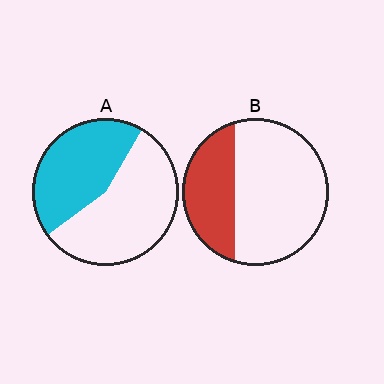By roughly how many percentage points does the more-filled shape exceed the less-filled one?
By roughly 10 percentage points (A over B).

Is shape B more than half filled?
No.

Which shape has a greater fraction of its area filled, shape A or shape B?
Shape A.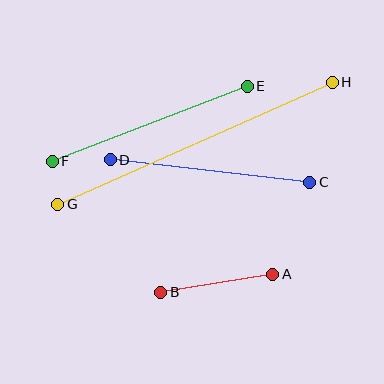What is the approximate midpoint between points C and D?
The midpoint is at approximately (210, 171) pixels.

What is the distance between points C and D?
The distance is approximately 201 pixels.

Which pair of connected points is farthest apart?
Points G and H are farthest apart.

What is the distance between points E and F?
The distance is approximately 209 pixels.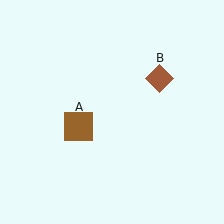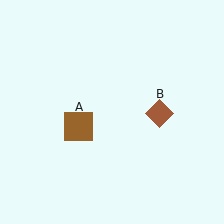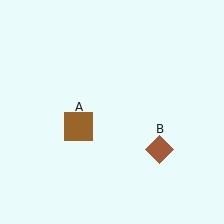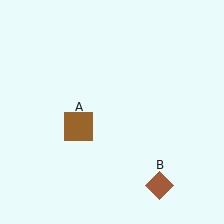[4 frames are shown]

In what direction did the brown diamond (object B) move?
The brown diamond (object B) moved down.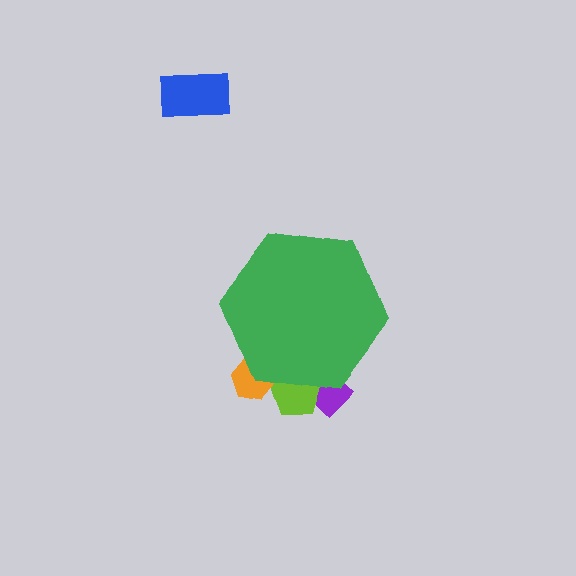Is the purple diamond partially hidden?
Yes, the purple diamond is partially hidden behind the green hexagon.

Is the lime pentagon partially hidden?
Yes, the lime pentagon is partially hidden behind the green hexagon.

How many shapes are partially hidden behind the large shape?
3 shapes are partially hidden.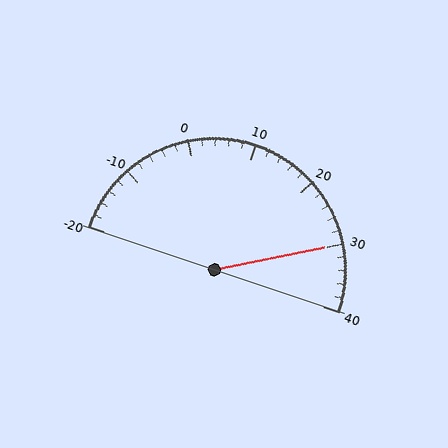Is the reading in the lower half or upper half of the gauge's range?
The reading is in the upper half of the range (-20 to 40).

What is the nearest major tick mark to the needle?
The nearest major tick mark is 30.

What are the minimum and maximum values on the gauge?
The gauge ranges from -20 to 40.